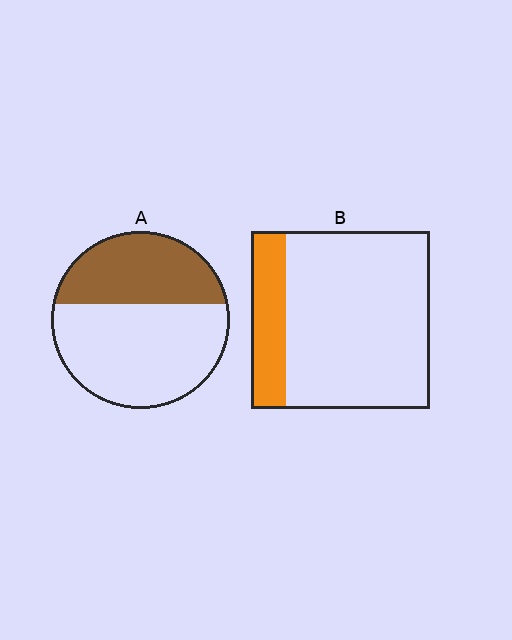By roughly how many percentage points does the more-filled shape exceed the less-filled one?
By roughly 20 percentage points (A over B).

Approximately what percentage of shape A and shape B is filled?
A is approximately 40% and B is approximately 20%.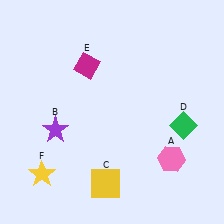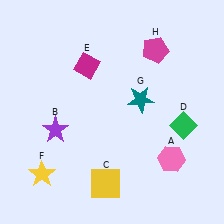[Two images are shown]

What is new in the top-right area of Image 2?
A magenta pentagon (H) was added in the top-right area of Image 2.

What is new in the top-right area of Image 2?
A teal star (G) was added in the top-right area of Image 2.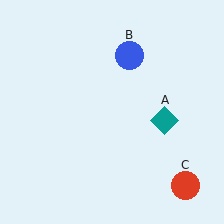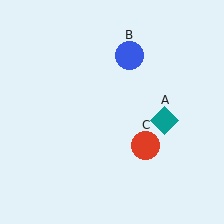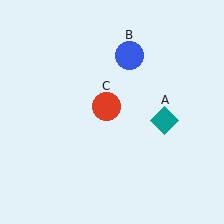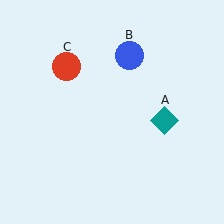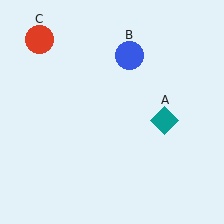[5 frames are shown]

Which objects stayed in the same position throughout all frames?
Teal diamond (object A) and blue circle (object B) remained stationary.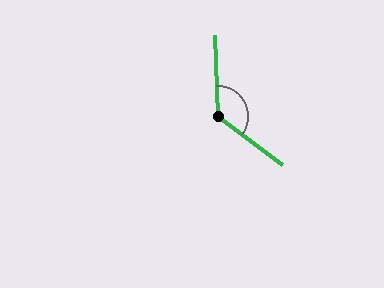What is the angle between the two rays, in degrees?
Approximately 128 degrees.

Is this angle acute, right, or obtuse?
It is obtuse.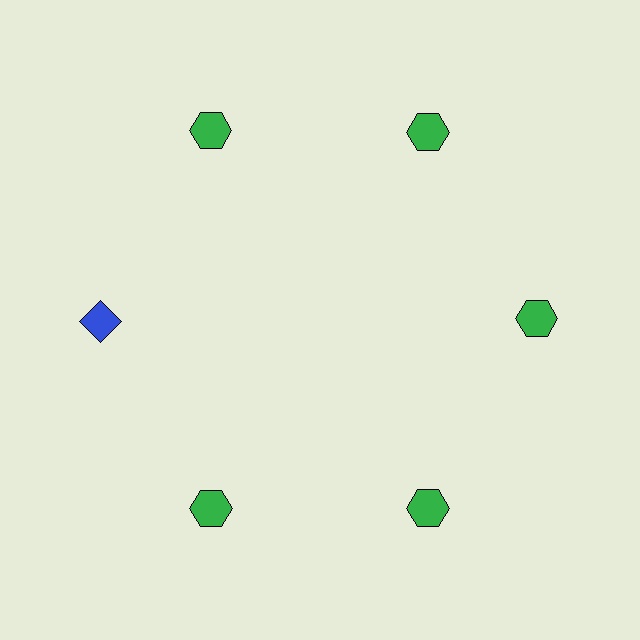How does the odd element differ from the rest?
It differs in both color (blue instead of green) and shape (diamond instead of hexagon).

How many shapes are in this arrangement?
There are 6 shapes arranged in a ring pattern.